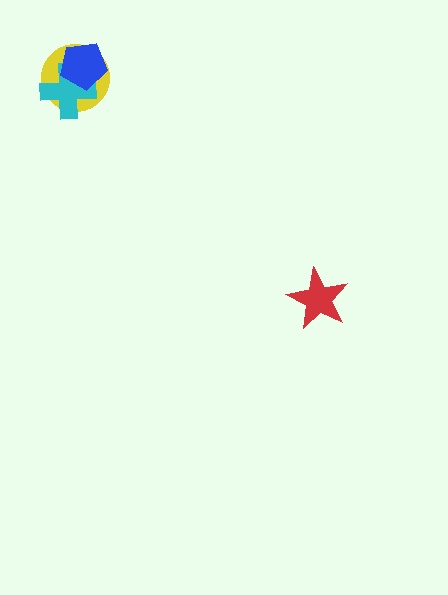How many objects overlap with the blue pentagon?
2 objects overlap with the blue pentagon.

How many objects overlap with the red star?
0 objects overlap with the red star.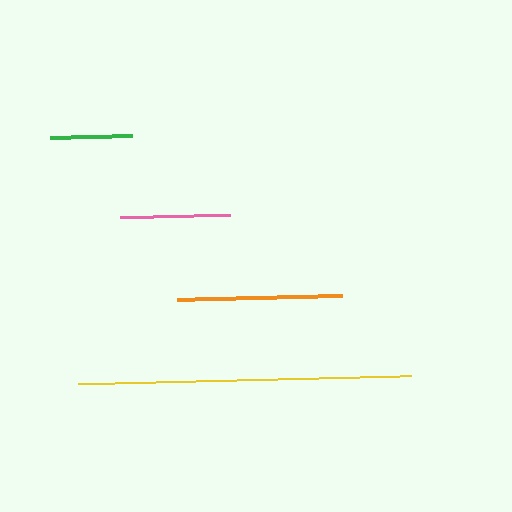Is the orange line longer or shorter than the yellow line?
The yellow line is longer than the orange line.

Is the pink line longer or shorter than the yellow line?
The yellow line is longer than the pink line.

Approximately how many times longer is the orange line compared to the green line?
The orange line is approximately 2.0 times the length of the green line.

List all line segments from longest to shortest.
From longest to shortest: yellow, orange, pink, green.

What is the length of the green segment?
The green segment is approximately 82 pixels long.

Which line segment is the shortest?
The green line is the shortest at approximately 82 pixels.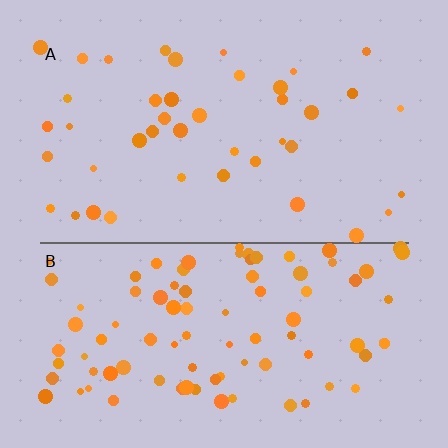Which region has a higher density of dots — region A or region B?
B (the bottom).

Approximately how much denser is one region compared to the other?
Approximately 2.2× — region B over region A.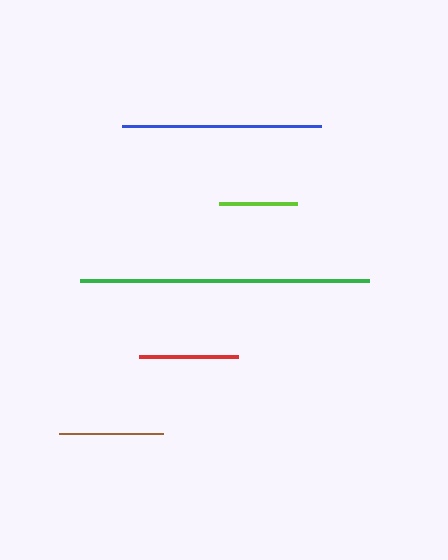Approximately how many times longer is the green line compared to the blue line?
The green line is approximately 1.5 times the length of the blue line.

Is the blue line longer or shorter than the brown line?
The blue line is longer than the brown line.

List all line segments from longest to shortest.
From longest to shortest: green, blue, brown, red, lime.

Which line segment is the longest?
The green line is the longest at approximately 289 pixels.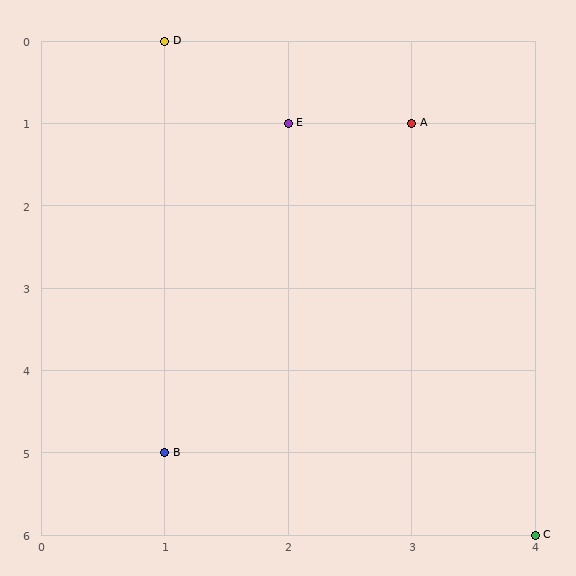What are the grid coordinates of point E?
Point E is at grid coordinates (2, 1).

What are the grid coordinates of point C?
Point C is at grid coordinates (4, 6).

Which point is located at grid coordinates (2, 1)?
Point E is at (2, 1).